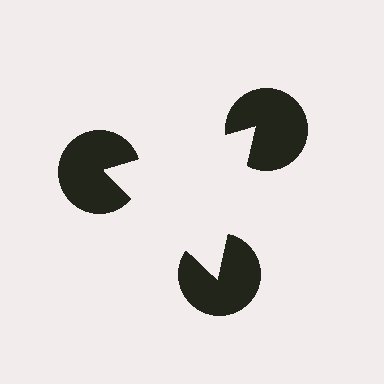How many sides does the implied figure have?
3 sides.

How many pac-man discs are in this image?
There are 3 — one at each vertex of the illusory triangle.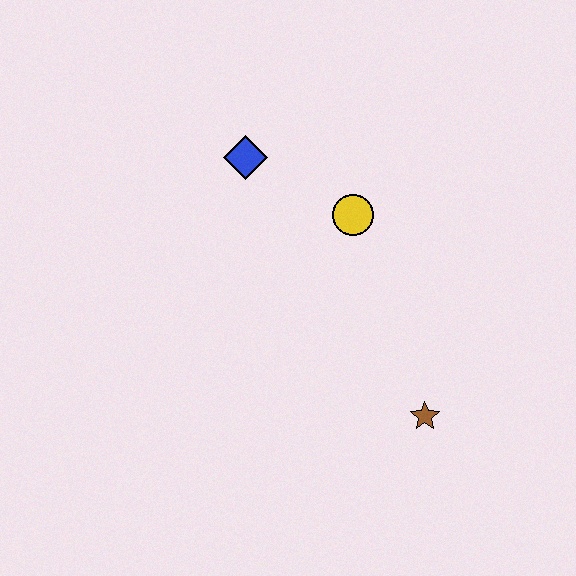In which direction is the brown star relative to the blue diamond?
The brown star is below the blue diamond.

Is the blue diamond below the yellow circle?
No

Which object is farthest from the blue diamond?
The brown star is farthest from the blue diamond.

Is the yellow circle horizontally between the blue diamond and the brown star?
Yes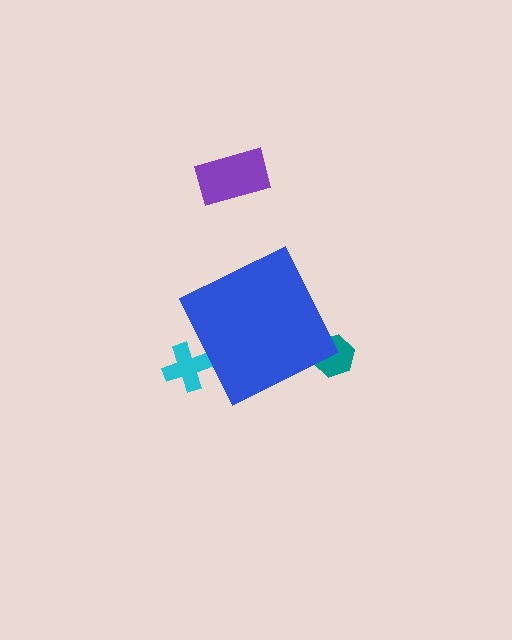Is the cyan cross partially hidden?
Yes, the cyan cross is partially hidden behind the blue diamond.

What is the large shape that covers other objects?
A blue diamond.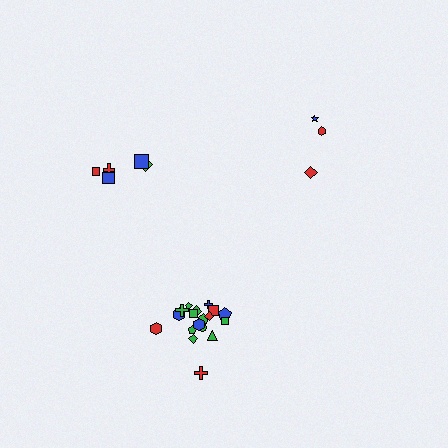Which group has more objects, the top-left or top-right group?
The top-left group.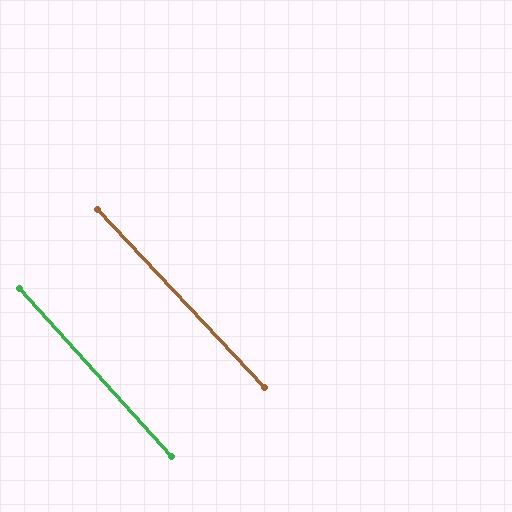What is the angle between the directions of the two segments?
Approximately 1 degree.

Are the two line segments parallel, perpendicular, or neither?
Parallel — their directions differ by only 1.2°.